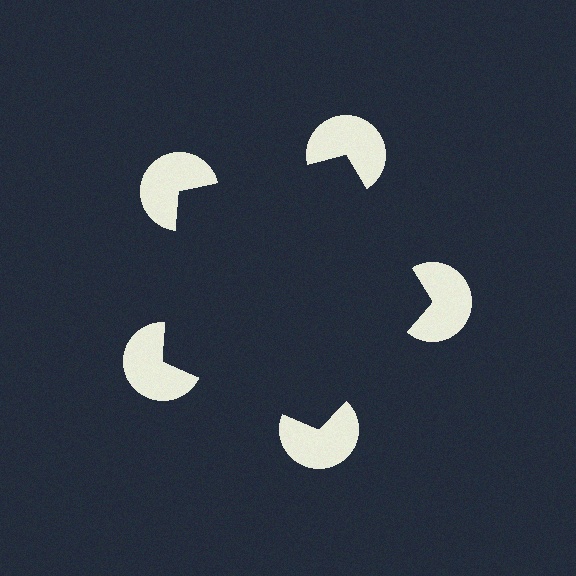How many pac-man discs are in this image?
There are 5 — one at each vertex of the illusory pentagon.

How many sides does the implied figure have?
5 sides.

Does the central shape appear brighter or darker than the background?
It typically appears slightly darker than the background, even though no actual brightness change is drawn.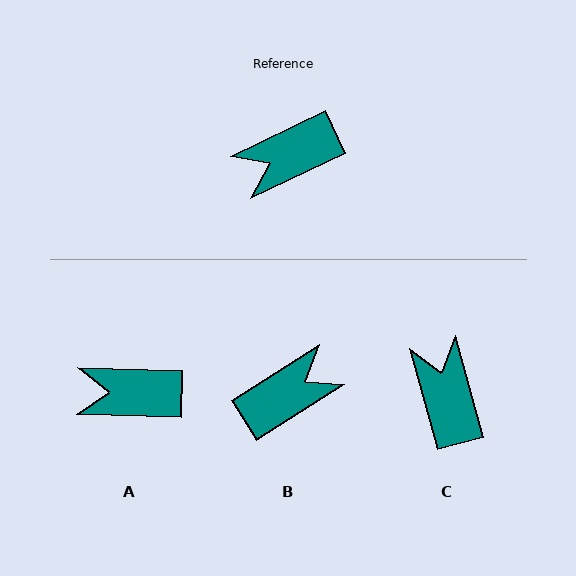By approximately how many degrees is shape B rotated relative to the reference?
Approximately 173 degrees clockwise.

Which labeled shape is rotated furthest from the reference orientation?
B, about 173 degrees away.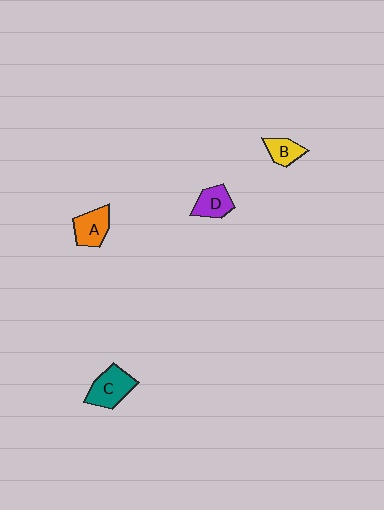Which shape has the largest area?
Shape C (teal).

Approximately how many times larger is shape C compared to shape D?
Approximately 1.4 times.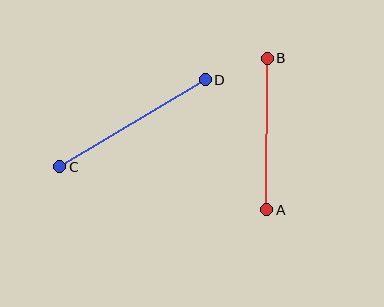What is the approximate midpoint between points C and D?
The midpoint is at approximately (133, 123) pixels.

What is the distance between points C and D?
The distance is approximately 169 pixels.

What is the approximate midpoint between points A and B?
The midpoint is at approximately (267, 134) pixels.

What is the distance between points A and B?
The distance is approximately 151 pixels.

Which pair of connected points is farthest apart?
Points C and D are farthest apart.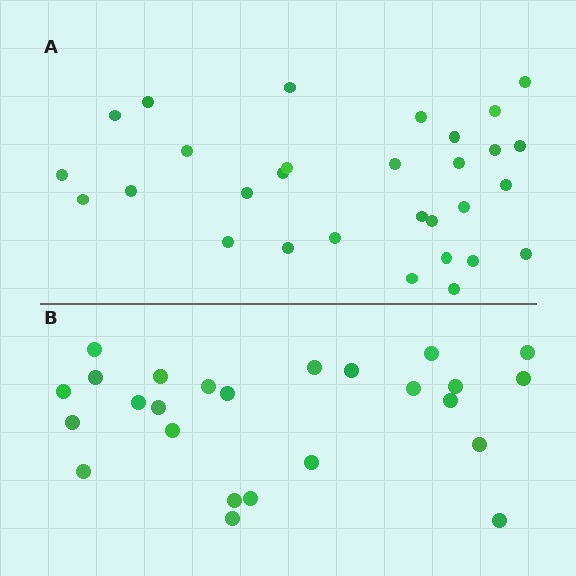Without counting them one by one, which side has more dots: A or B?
Region A (the top region) has more dots.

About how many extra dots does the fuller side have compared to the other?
Region A has about 5 more dots than region B.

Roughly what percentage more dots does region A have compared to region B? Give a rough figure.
About 20% more.